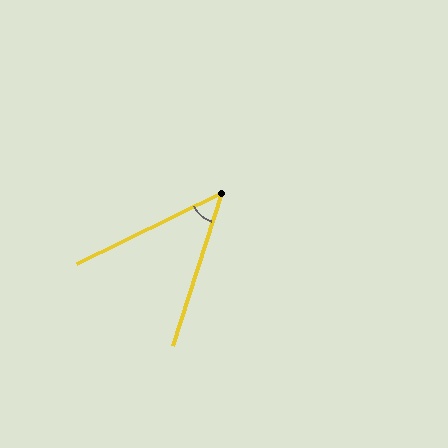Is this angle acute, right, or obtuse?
It is acute.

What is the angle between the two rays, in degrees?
Approximately 46 degrees.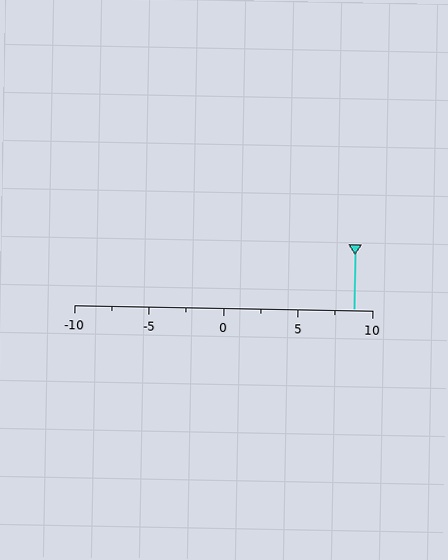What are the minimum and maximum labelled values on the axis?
The axis runs from -10 to 10.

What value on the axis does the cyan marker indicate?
The marker indicates approximately 8.8.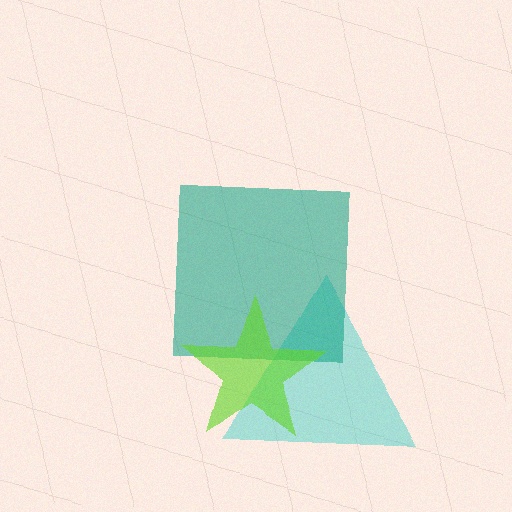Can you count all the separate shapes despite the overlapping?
Yes, there are 3 separate shapes.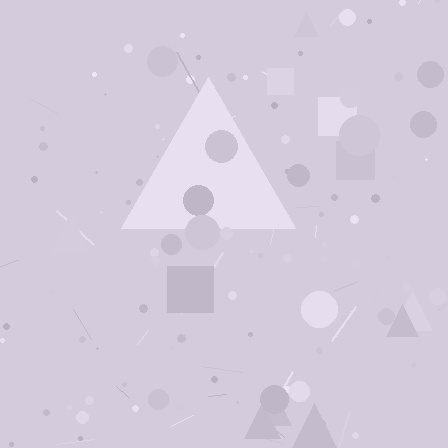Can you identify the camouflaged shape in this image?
The camouflaged shape is a triangle.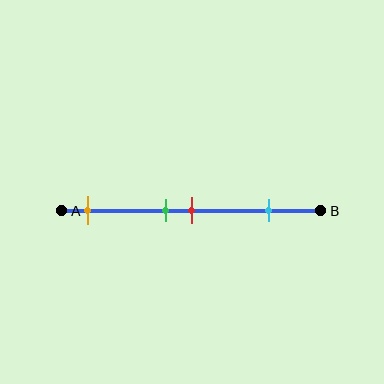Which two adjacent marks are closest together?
The green and red marks are the closest adjacent pair.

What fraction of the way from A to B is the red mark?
The red mark is approximately 50% (0.5) of the way from A to B.